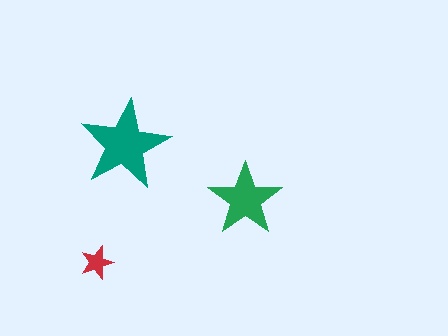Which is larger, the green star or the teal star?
The teal one.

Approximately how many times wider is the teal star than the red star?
About 2.5 times wider.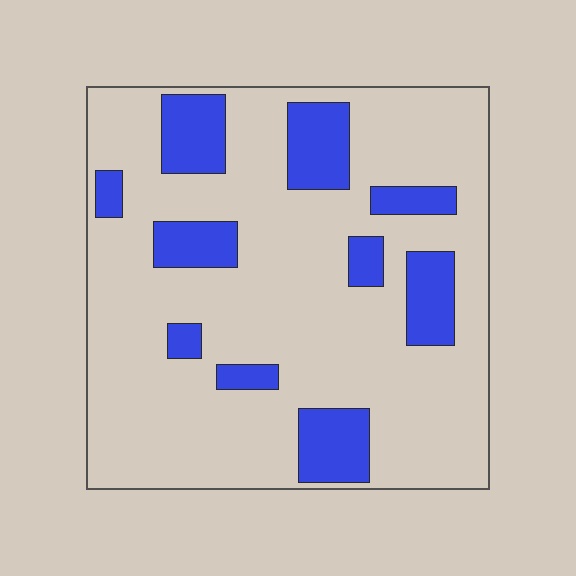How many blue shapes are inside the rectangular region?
10.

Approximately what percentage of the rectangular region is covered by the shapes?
Approximately 20%.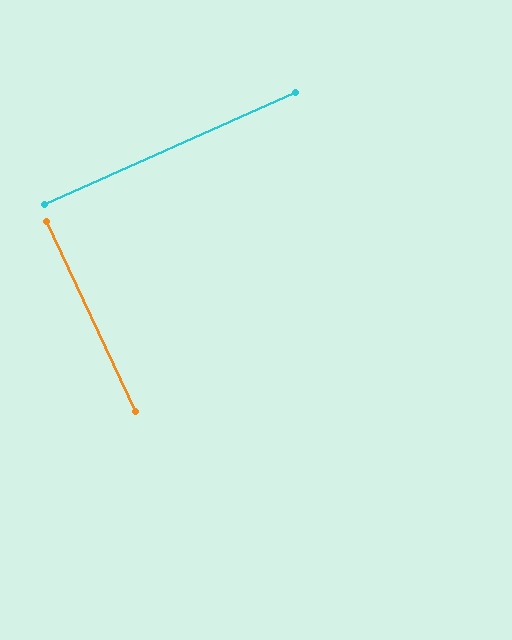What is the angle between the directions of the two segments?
Approximately 89 degrees.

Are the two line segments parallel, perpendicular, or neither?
Perpendicular — they meet at approximately 89°.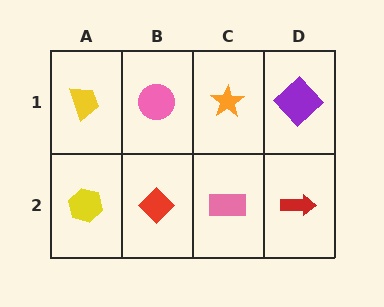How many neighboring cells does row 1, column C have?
3.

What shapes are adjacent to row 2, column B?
A pink circle (row 1, column B), a yellow hexagon (row 2, column A), a pink rectangle (row 2, column C).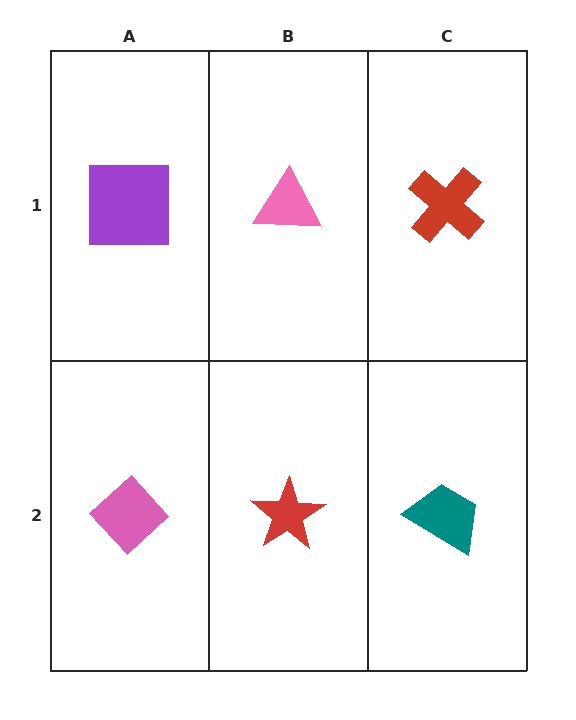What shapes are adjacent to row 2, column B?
A pink triangle (row 1, column B), a pink diamond (row 2, column A), a teal trapezoid (row 2, column C).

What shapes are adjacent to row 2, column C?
A red cross (row 1, column C), a red star (row 2, column B).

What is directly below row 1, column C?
A teal trapezoid.